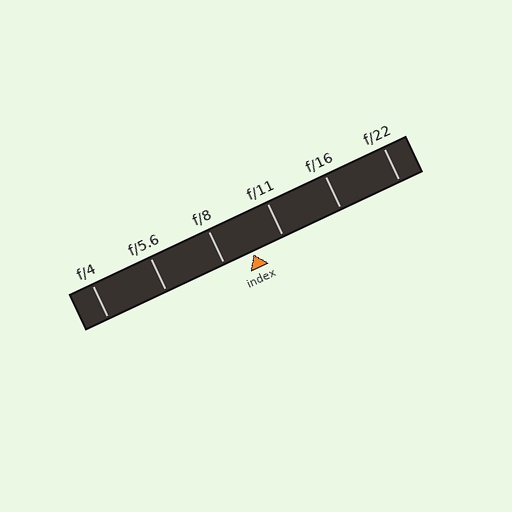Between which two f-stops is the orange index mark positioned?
The index mark is between f/8 and f/11.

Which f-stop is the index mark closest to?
The index mark is closest to f/8.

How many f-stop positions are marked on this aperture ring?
There are 6 f-stop positions marked.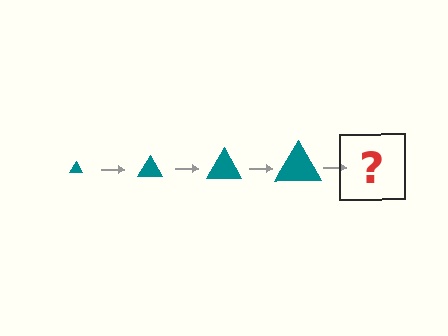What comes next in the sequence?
The next element should be a teal triangle, larger than the previous one.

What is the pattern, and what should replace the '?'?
The pattern is that the triangle gets progressively larger each step. The '?' should be a teal triangle, larger than the previous one.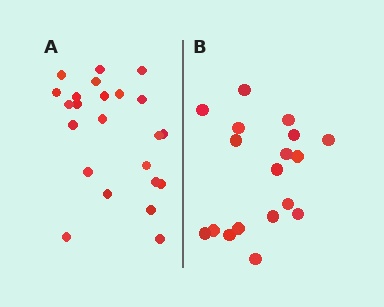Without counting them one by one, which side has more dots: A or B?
Region A (the left region) has more dots.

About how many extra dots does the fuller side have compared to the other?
Region A has about 5 more dots than region B.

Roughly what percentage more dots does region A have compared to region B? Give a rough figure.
About 30% more.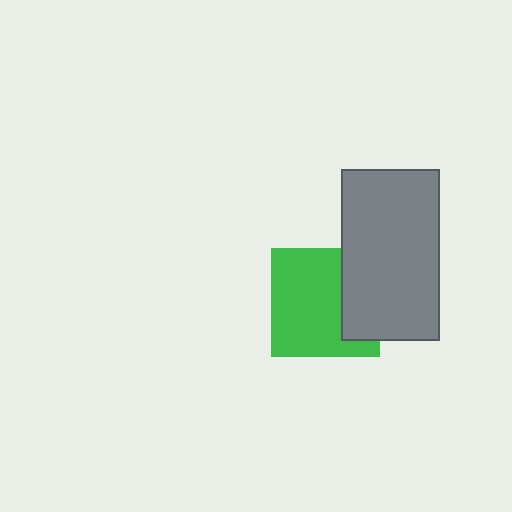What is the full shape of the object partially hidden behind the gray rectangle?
The partially hidden object is a green square.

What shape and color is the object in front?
The object in front is a gray rectangle.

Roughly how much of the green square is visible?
Most of it is visible (roughly 70%).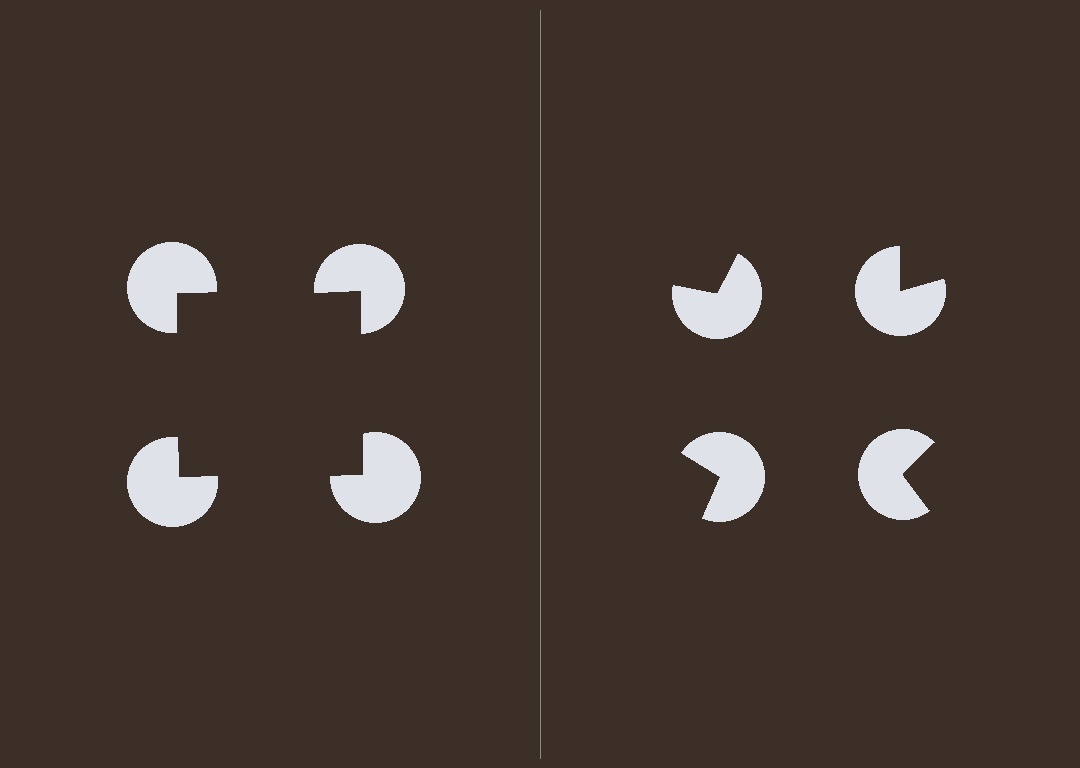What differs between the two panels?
The pac-man discs are positioned identically on both sides; only the wedge orientations differ. On the left they align to a square; on the right they are misaligned.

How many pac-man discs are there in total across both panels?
8 — 4 on each side.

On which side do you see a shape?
An illusory square appears on the left side. On the right side the wedge cuts are rotated, so no coherent shape forms.